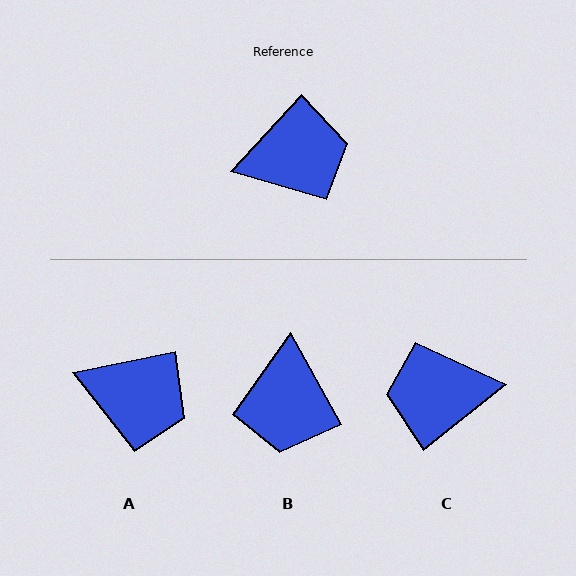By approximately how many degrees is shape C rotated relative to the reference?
Approximately 171 degrees counter-clockwise.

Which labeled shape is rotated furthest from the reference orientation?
C, about 171 degrees away.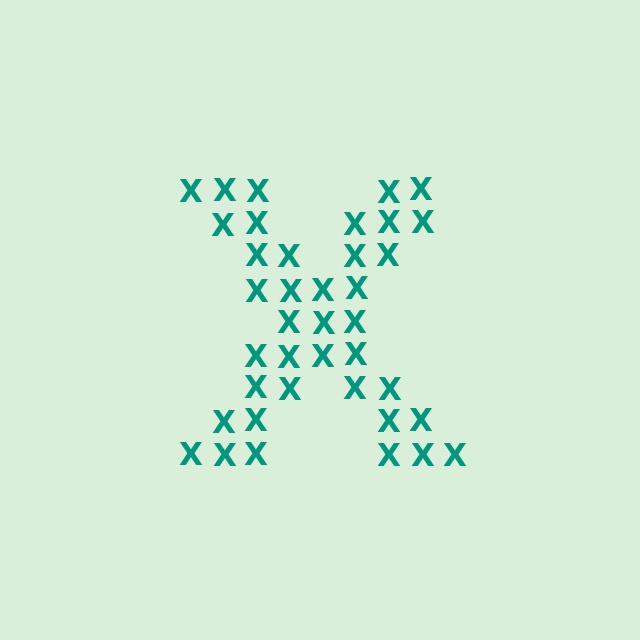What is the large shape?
The large shape is the letter X.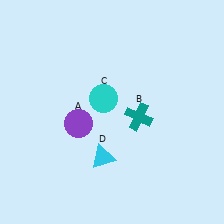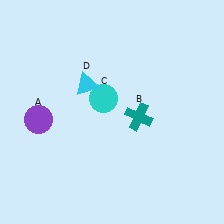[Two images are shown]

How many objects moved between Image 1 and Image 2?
2 objects moved between the two images.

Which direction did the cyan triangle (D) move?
The cyan triangle (D) moved up.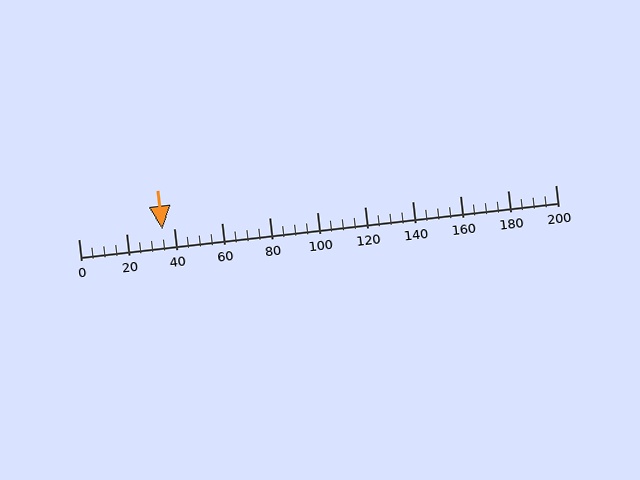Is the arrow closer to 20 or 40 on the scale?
The arrow is closer to 40.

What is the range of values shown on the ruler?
The ruler shows values from 0 to 200.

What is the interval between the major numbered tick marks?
The major tick marks are spaced 20 units apart.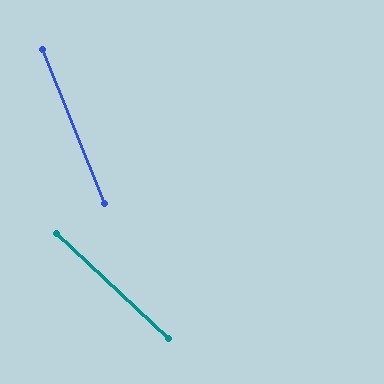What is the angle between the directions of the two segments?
Approximately 25 degrees.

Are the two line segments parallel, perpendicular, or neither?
Neither parallel nor perpendicular — they differ by about 25°.